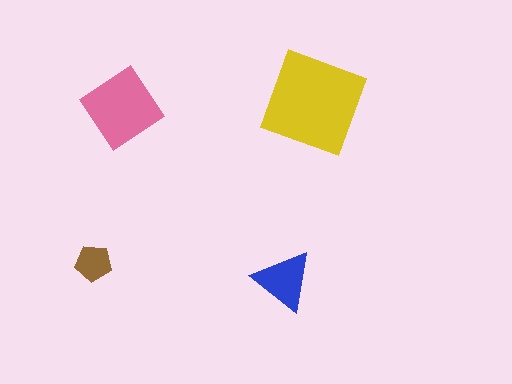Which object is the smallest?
The brown pentagon.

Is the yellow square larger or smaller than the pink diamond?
Larger.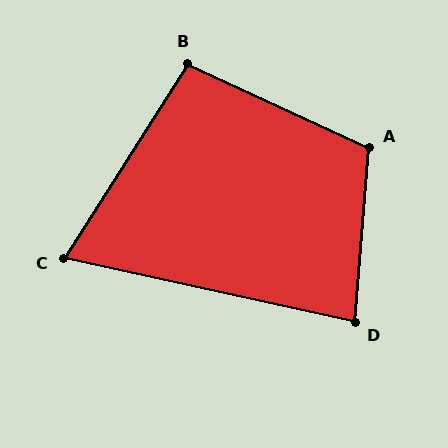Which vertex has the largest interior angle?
A, at approximately 110 degrees.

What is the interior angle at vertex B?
Approximately 98 degrees (obtuse).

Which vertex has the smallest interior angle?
C, at approximately 70 degrees.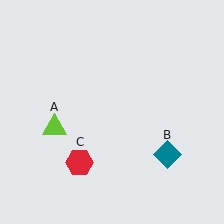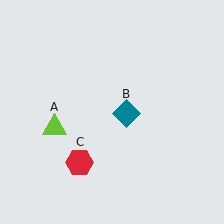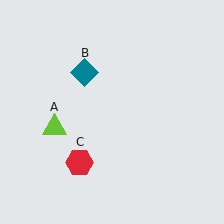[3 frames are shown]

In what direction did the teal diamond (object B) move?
The teal diamond (object B) moved up and to the left.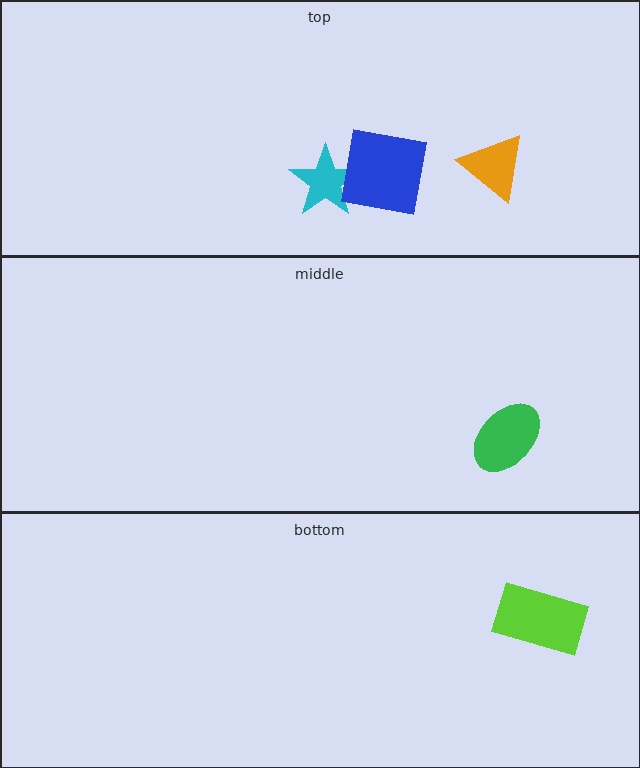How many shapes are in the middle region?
1.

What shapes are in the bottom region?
The lime rectangle.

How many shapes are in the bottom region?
1.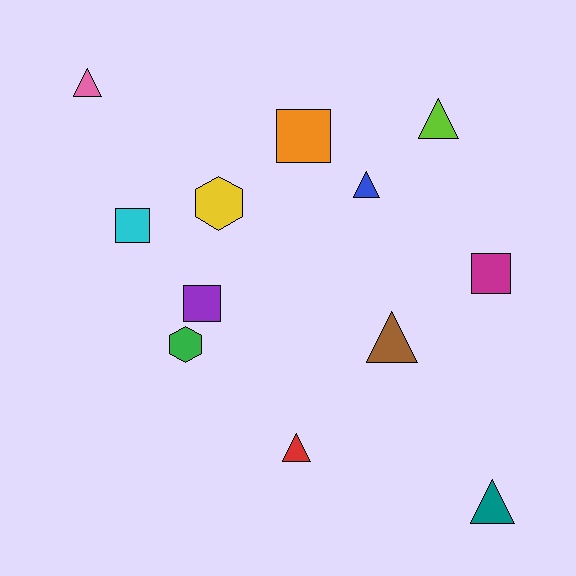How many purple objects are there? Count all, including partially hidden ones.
There is 1 purple object.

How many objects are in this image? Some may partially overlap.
There are 12 objects.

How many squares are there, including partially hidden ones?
There are 4 squares.